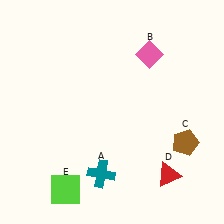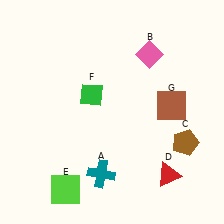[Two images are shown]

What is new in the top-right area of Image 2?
A brown square (G) was added in the top-right area of Image 2.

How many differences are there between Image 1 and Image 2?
There are 2 differences between the two images.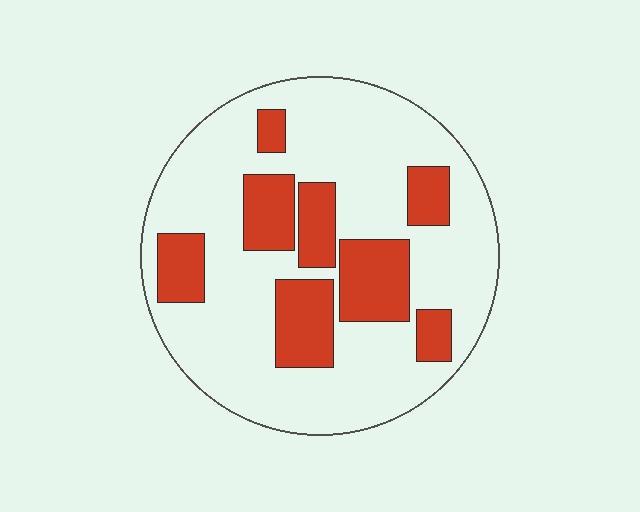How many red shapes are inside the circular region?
8.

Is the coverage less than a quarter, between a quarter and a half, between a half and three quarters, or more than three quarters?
Between a quarter and a half.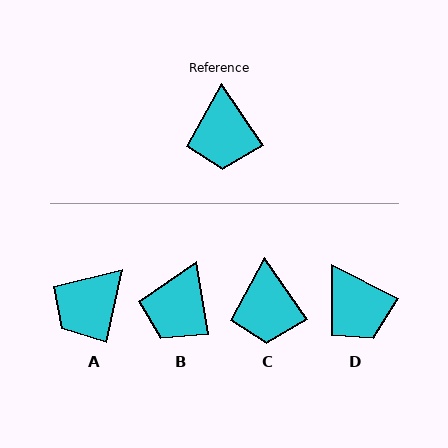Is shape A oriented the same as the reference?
No, it is off by about 47 degrees.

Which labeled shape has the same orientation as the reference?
C.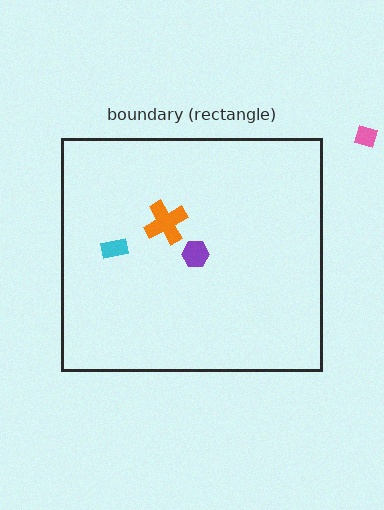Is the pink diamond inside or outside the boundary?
Outside.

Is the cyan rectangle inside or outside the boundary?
Inside.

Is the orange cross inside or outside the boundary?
Inside.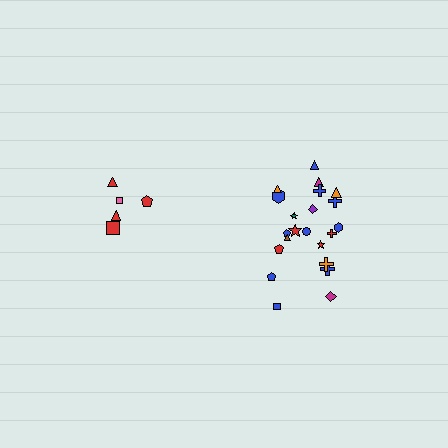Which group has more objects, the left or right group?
The right group.